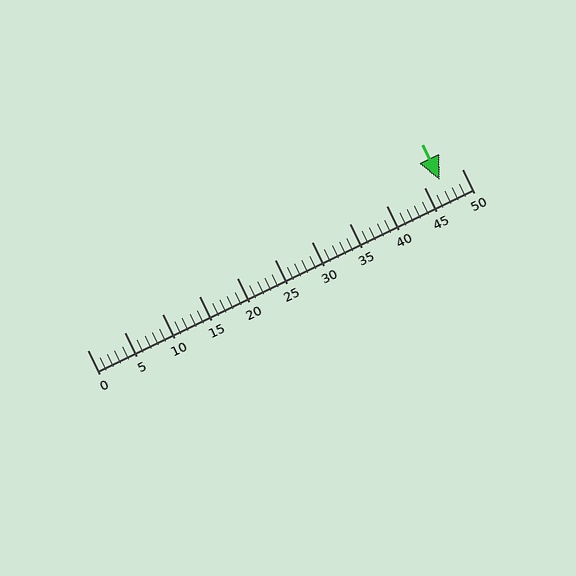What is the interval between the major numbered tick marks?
The major tick marks are spaced 5 units apart.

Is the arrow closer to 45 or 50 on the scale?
The arrow is closer to 45.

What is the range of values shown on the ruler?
The ruler shows values from 0 to 50.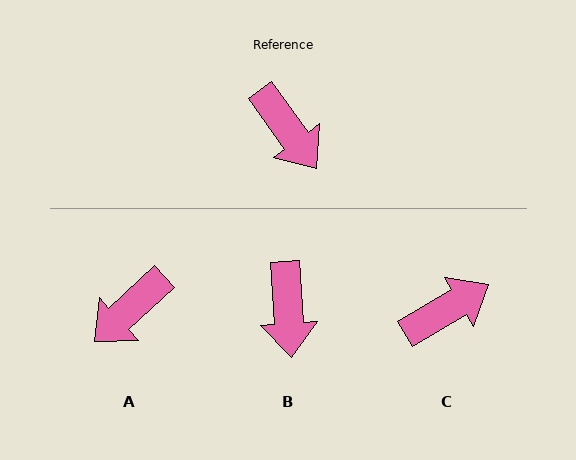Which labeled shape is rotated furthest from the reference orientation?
C, about 84 degrees away.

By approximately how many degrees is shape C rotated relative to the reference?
Approximately 84 degrees counter-clockwise.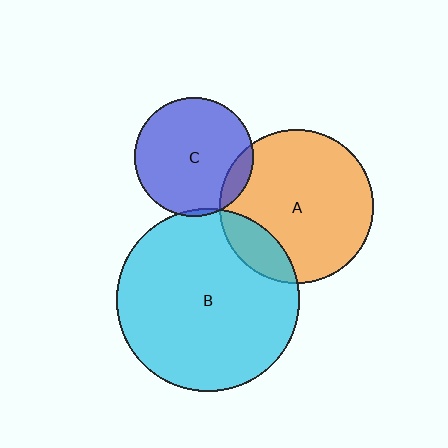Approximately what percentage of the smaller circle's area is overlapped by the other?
Approximately 5%.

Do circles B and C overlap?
Yes.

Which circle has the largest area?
Circle B (cyan).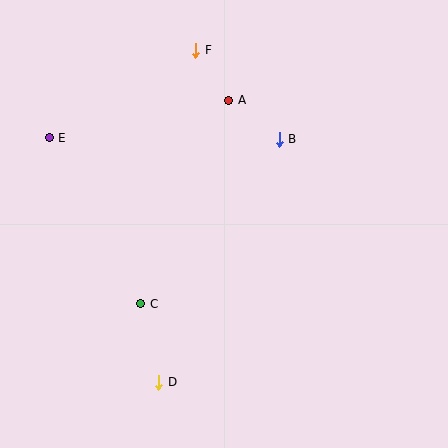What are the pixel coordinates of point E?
Point E is at (49, 138).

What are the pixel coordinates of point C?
Point C is at (141, 304).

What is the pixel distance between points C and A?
The distance between C and A is 221 pixels.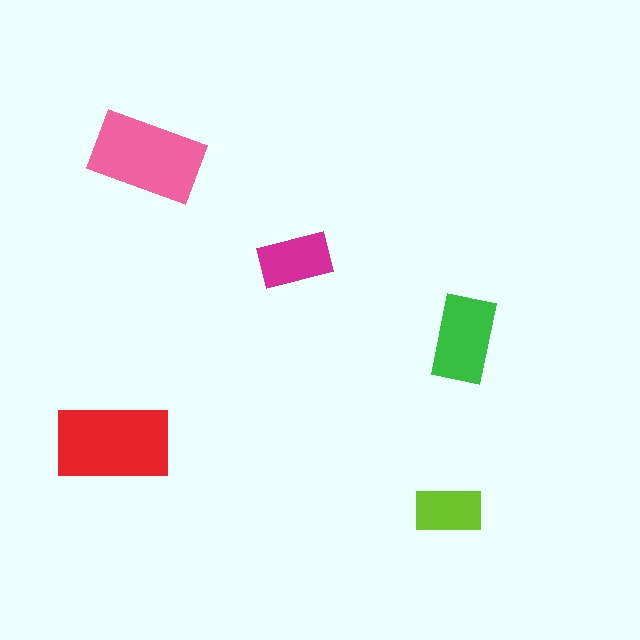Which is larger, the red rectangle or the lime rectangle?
The red one.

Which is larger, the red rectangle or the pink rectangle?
The red one.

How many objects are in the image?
There are 5 objects in the image.